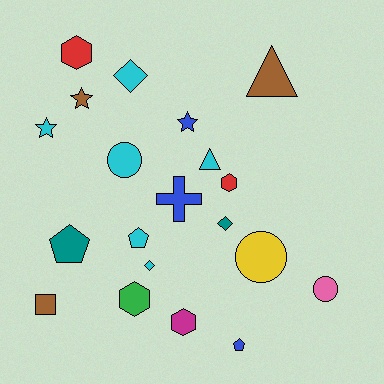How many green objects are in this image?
There is 1 green object.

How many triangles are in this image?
There are 2 triangles.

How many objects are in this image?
There are 20 objects.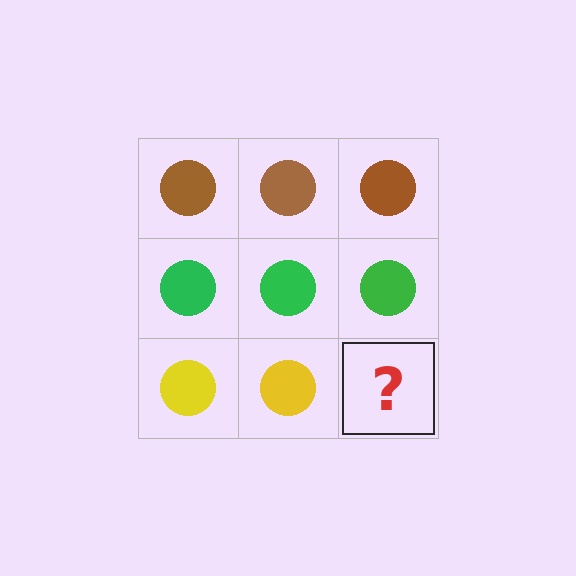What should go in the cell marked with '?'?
The missing cell should contain a yellow circle.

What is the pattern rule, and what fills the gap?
The rule is that each row has a consistent color. The gap should be filled with a yellow circle.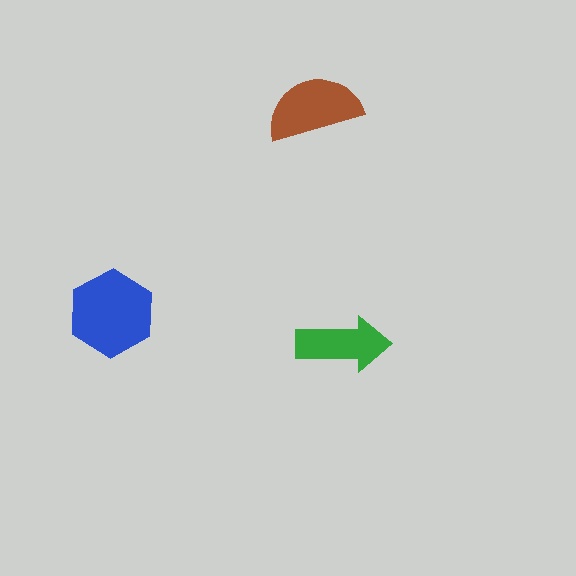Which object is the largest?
The blue hexagon.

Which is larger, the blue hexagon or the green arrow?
The blue hexagon.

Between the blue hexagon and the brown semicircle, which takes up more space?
The blue hexagon.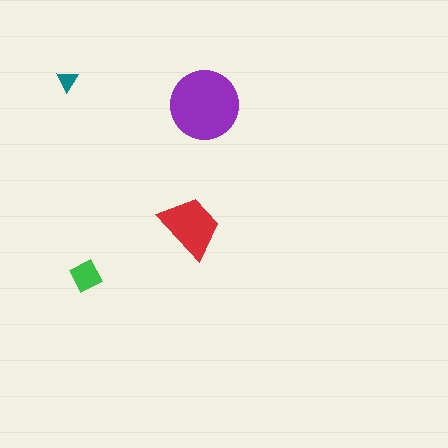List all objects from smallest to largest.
The teal triangle, the green diamond, the red trapezoid, the purple circle.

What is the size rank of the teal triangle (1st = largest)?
4th.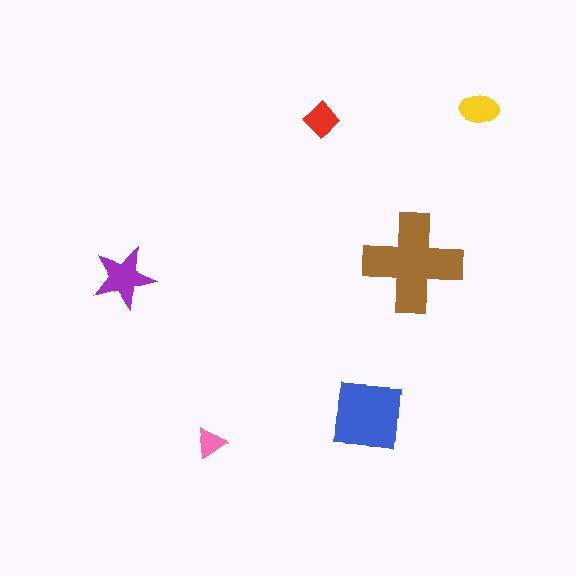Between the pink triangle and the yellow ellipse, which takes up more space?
The yellow ellipse.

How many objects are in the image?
There are 6 objects in the image.